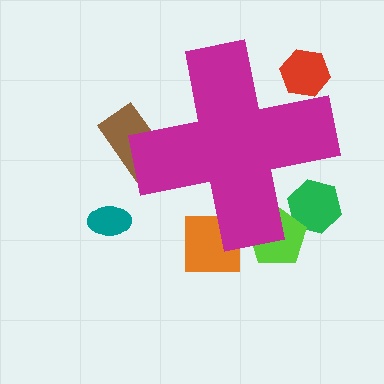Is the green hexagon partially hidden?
Yes, the green hexagon is partially hidden behind the magenta cross.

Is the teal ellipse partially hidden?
No, the teal ellipse is fully visible.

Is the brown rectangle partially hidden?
Yes, the brown rectangle is partially hidden behind the magenta cross.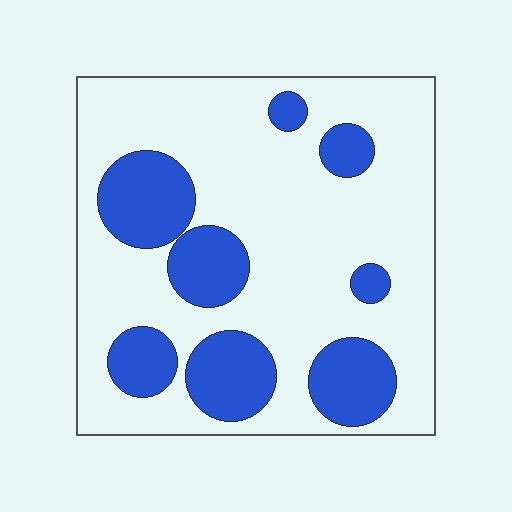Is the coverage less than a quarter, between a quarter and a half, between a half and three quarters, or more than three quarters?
Between a quarter and a half.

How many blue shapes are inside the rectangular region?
8.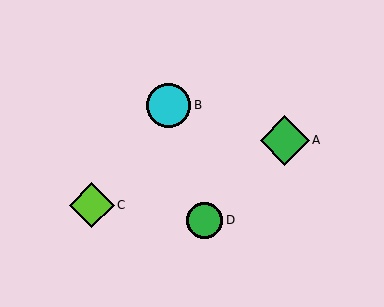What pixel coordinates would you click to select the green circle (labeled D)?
Click at (204, 220) to select the green circle D.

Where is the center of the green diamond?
The center of the green diamond is at (285, 140).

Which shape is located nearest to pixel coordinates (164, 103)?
The cyan circle (labeled B) at (169, 105) is nearest to that location.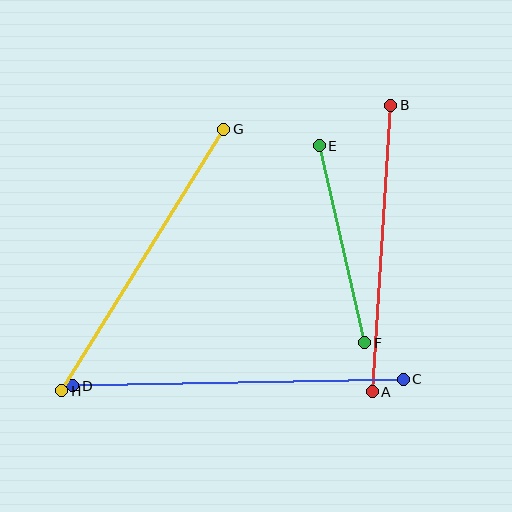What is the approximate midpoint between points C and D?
The midpoint is at approximately (238, 382) pixels.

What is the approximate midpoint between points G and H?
The midpoint is at approximately (143, 260) pixels.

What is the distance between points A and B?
The distance is approximately 287 pixels.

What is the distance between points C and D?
The distance is approximately 331 pixels.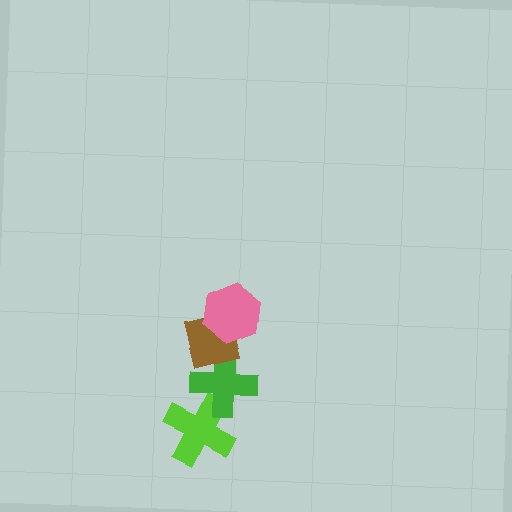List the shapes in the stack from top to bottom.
From top to bottom: the pink hexagon, the brown square, the green cross, the lime cross.